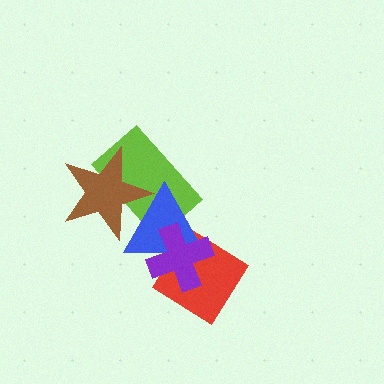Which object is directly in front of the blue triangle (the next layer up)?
The purple cross is directly in front of the blue triangle.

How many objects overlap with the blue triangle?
4 objects overlap with the blue triangle.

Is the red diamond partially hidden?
Yes, it is partially covered by another shape.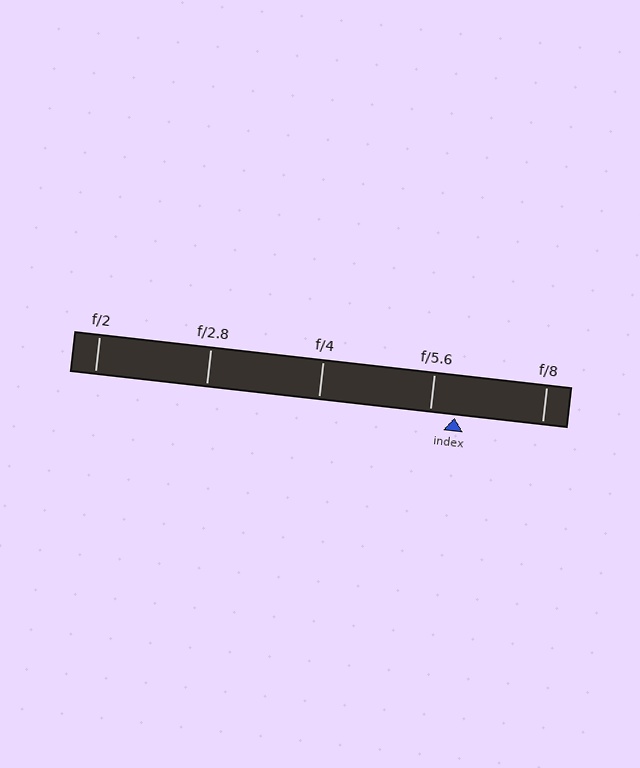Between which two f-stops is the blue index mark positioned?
The index mark is between f/5.6 and f/8.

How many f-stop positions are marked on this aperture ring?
There are 5 f-stop positions marked.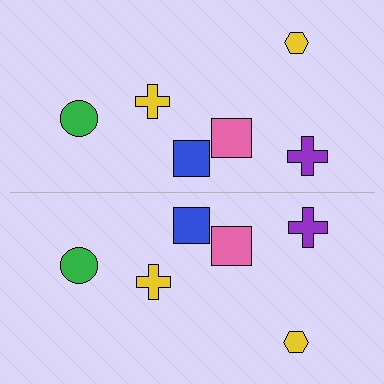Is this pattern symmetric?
Yes, this pattern has bilateral (reflection) symmetry.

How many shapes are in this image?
There are 12 shapes in this image.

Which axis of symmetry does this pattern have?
The pattern has a horizontal axis of symmetry running through the center of the image.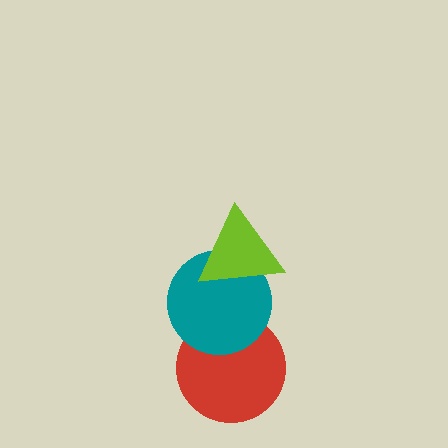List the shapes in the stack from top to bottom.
From top to bottom: the lime triangle, the teal circle, the red circle.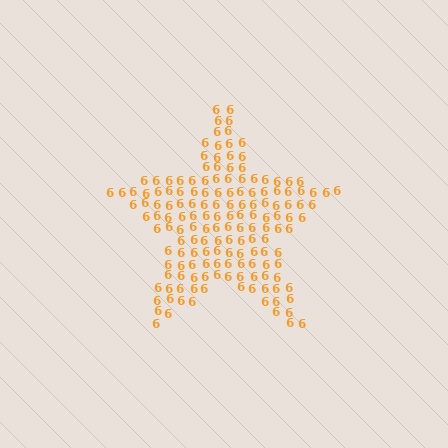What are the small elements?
The small elements are digit 6's.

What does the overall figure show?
The overall figure shows a star.